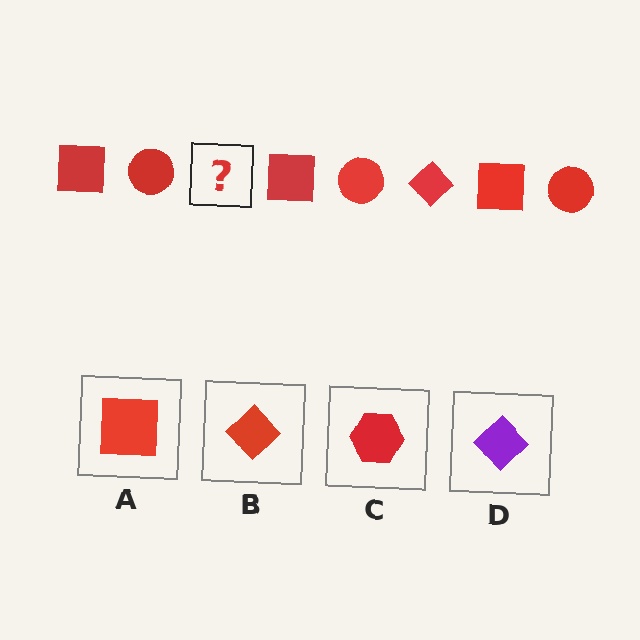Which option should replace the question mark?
Option B.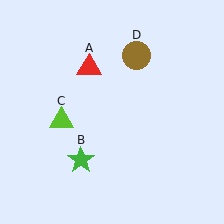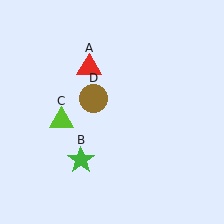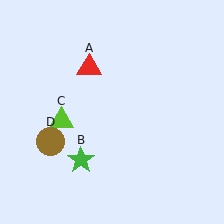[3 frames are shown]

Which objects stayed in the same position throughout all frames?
Red triangle (object A) and green star (object B) and lime triangle (object C) remained stationary.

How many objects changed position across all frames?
1 object changed position: brown circle (object D).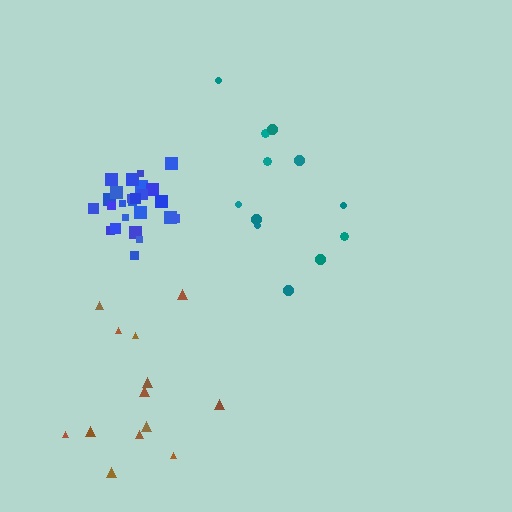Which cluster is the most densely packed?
Blue.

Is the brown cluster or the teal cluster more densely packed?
Teal.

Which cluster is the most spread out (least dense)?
Brown.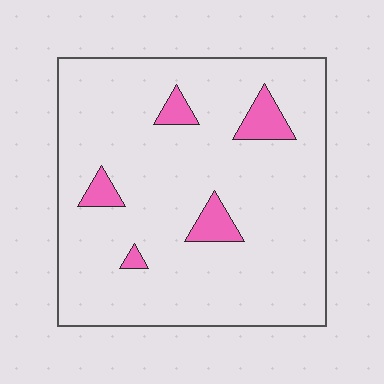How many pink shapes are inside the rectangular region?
5.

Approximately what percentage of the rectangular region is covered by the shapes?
Approximately 10%.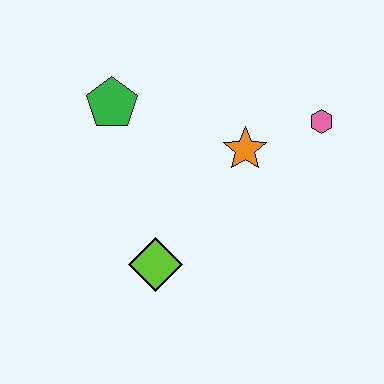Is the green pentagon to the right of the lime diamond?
No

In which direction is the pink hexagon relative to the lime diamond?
The pink hexagon is to the right of the lime diamond.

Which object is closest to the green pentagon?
The orange star is closest to the green pentagon.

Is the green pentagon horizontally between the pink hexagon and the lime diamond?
No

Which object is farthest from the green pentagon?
The pink hexagon is farthest from the green pentagon.